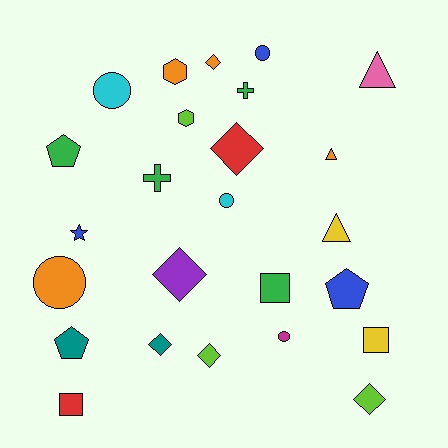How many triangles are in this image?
There are 3 triangles.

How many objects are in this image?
There are 25 objects.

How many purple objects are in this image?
There is 1 purple object.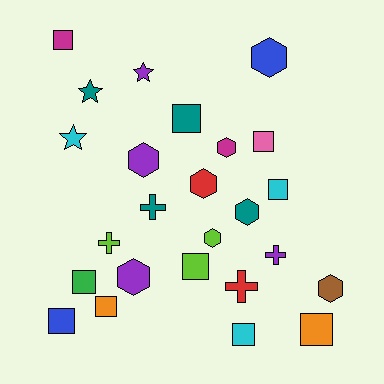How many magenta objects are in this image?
There are 2 magenta objects.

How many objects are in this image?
There are 25 objects.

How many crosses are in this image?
There are 4 crosses.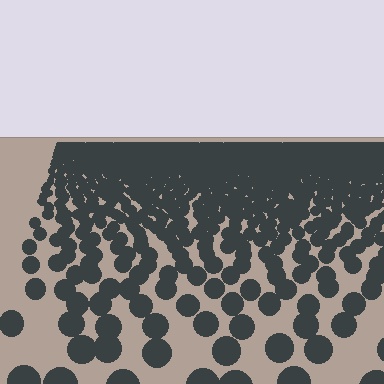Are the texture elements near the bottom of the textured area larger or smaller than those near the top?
Larger. Near the bottom, elements are closer to the viewer and appear at a bigger on-screen size.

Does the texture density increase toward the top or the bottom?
Density increases toward the top.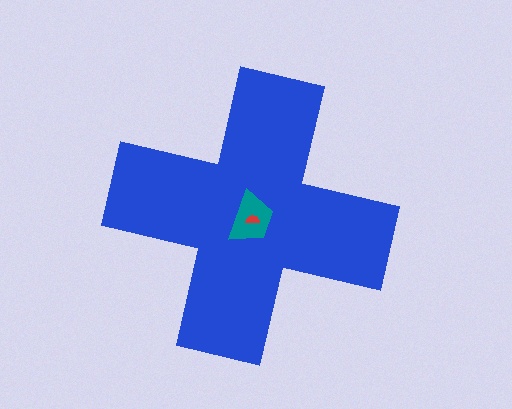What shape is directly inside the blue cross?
The teal trapezoid.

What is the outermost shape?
The blue cross.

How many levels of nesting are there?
3.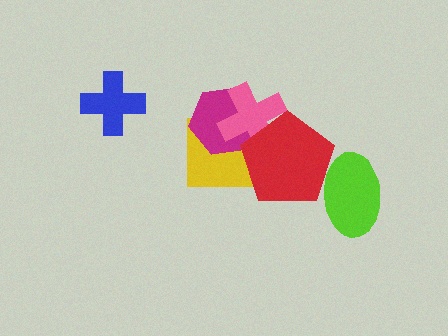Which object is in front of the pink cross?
The red pentagon is in front of the pink cross.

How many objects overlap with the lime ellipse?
1 object overlaps with the lime ellipse.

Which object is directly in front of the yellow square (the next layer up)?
The magenta hexagon is directly in front of the yellow square.